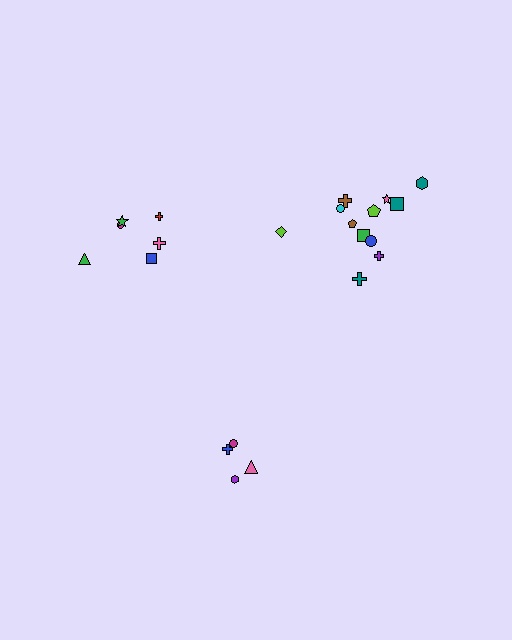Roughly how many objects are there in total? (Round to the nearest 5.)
Roughly 20 objects in total.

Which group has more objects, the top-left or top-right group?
The top-right group.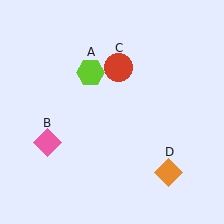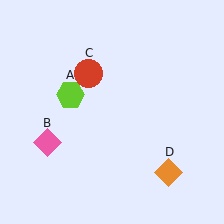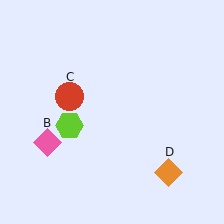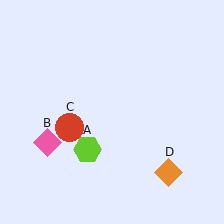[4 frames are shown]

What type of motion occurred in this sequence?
The lime hexagon (object A), red circle (object C) rotated counterclockwise around the center of the scene.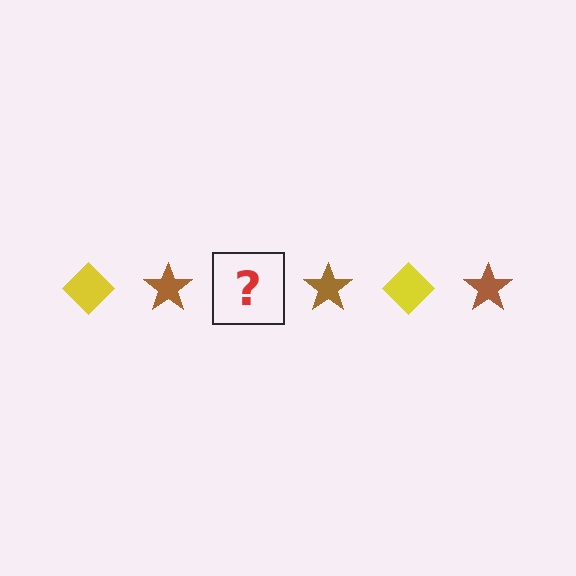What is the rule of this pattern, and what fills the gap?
The rule is that the pattern alternates between yellow diamond and brown star. The gap should be filled with a yellow diamond.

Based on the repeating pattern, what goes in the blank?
The blank should be a yellow diamond.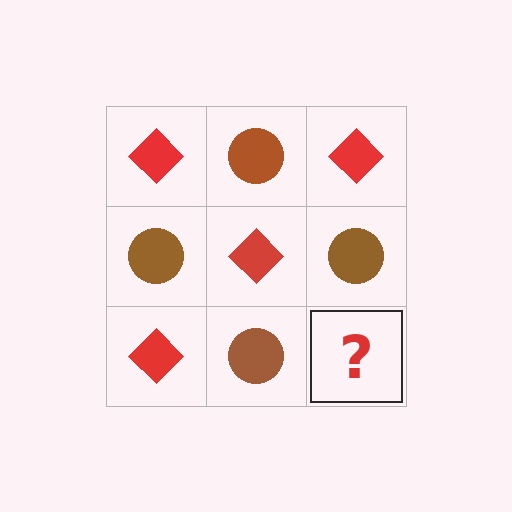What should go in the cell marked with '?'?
The missing cell should contain a red diamond.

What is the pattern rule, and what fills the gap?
The rule is that it alternates red diamond and brown circle in a checkerboard pattern. The gap should be filled with a red diamond.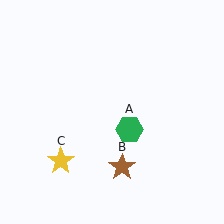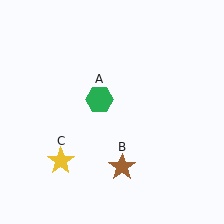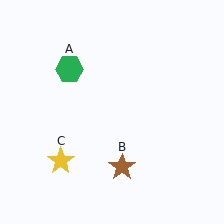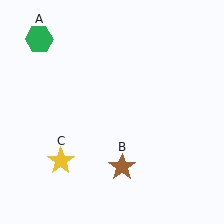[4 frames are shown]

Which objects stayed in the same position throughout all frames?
Brown star (object B) and yellow star (object C) remained stationary.